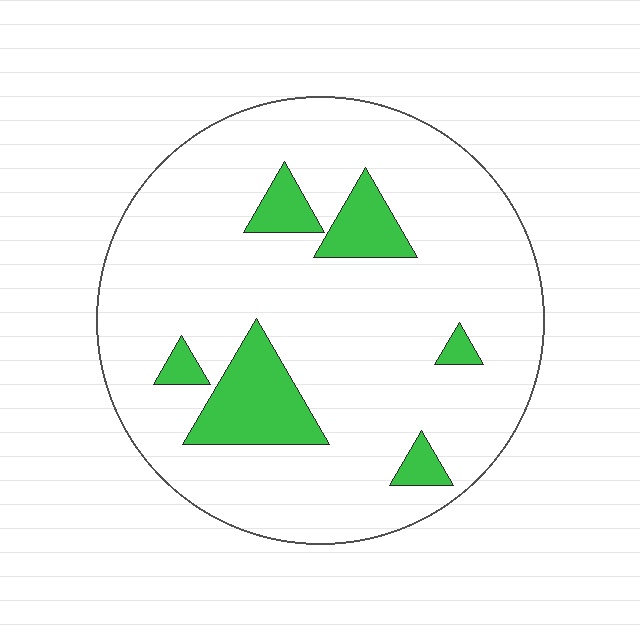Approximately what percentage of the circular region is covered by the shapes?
Approximately 15%.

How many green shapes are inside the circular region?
6.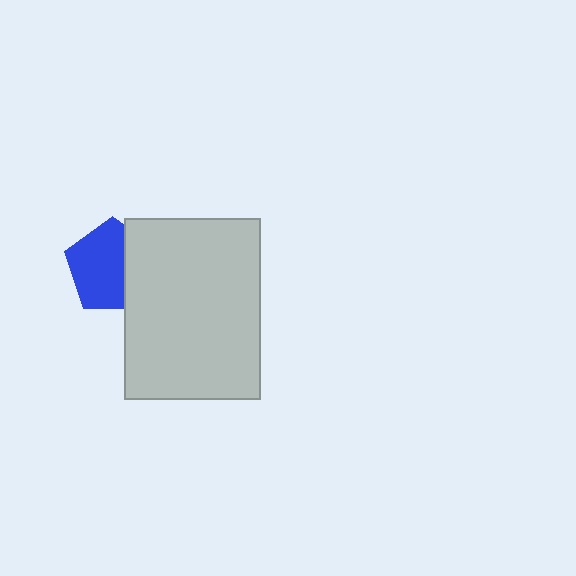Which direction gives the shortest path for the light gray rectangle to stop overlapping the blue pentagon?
Moving right gives the shortest separation.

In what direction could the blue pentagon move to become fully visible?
The blue pentagon could move left. That would shift it out from behind the light gray rectangle entirely.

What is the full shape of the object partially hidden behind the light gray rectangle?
The partially hidden object is a blue pentagon.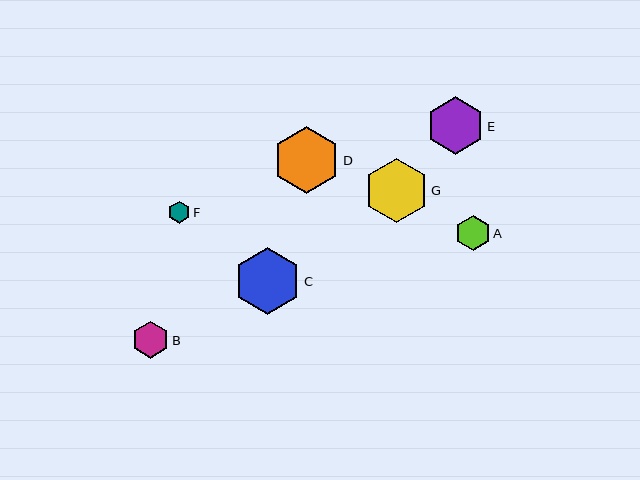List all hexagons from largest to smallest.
From largest to smallest: C, D, G, E, B, A, F.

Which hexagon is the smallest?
Hexagon F is the smallest with a size of approximately 22 pixels.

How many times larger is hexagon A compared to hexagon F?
Hexagon A is approximately 1.6 times the size of hexagon F.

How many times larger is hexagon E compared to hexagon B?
Hexagon E is approximately 1.5 times the size of hexagon B.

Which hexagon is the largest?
Hexagon C is the largest with a size of approximately 67 pixels.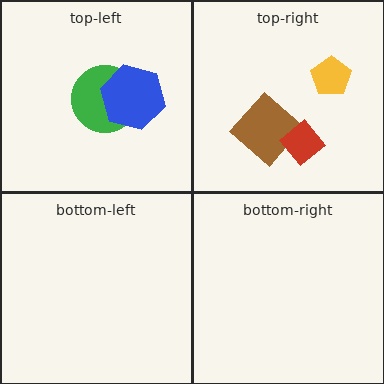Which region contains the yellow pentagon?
The top-right region.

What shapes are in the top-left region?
The green circle, the blue hexagon.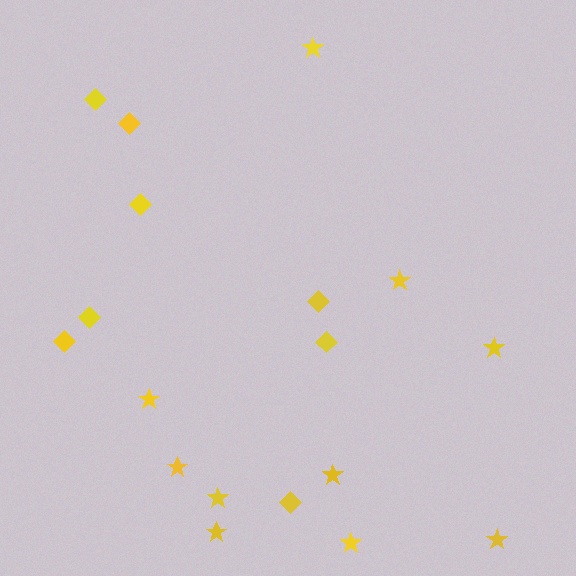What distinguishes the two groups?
There are 2 groups: one group of stars (10) and one group of diamonds (8).